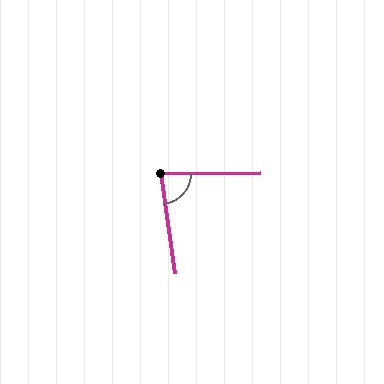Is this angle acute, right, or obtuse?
It is acute.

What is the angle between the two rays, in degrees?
Approximately 82 degrees.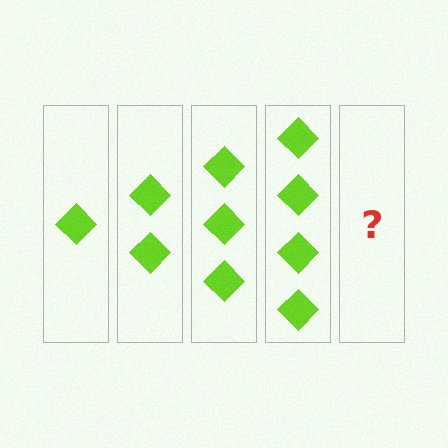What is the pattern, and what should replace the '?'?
The pattern is that each step adds one more diamond. The '?' should be 5 diamonds.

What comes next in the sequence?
The next element should be 5 diamonds.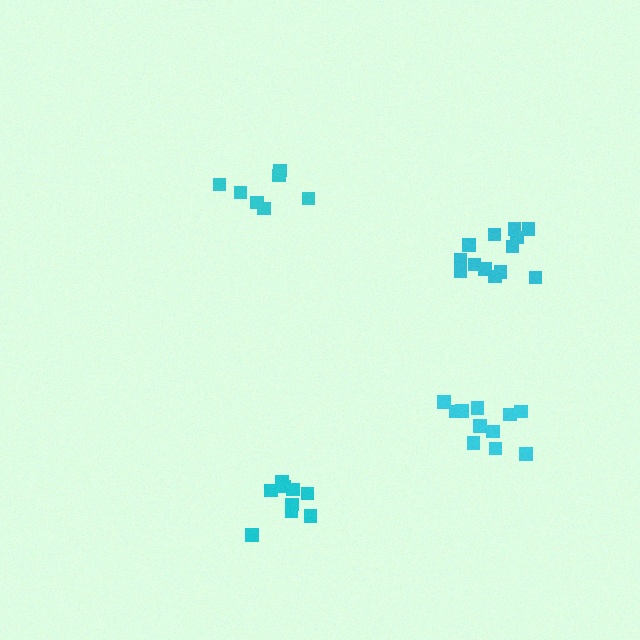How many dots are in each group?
Group 1: 13 dots, Group 2: 7 dots, Group 3: 9 dots, Group 4: 11 dots (40 total).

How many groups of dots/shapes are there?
There are 4 groups.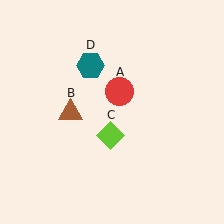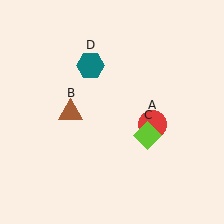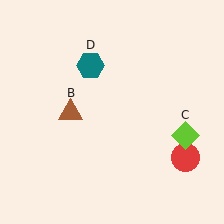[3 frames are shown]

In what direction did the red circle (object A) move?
The red circle (object A) moved down and to the right.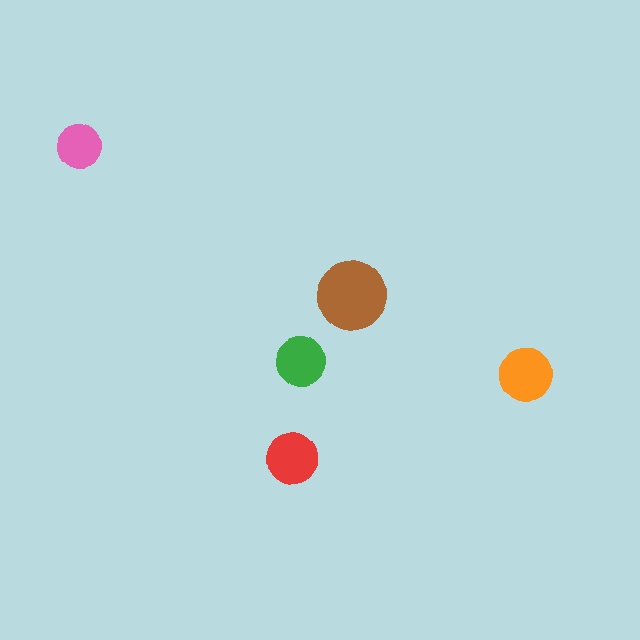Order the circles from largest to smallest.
the brown one, the orange one, the red one, the green one, the pink one.